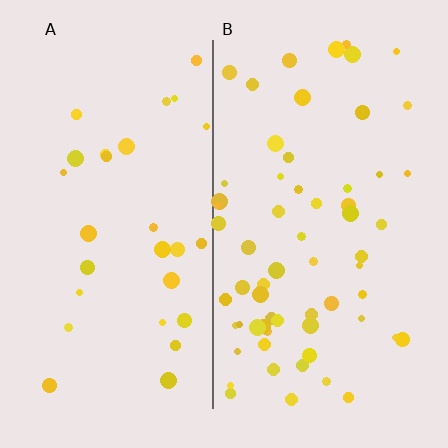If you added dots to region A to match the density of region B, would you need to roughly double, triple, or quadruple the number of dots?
Approximately double.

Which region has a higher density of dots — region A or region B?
B (the right).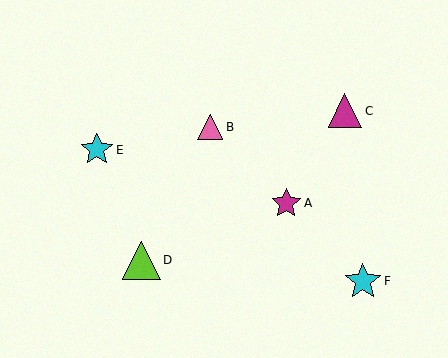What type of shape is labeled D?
Shape D is a lime triangle.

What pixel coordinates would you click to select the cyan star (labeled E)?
Click at (97, 150) to select the cyan star E.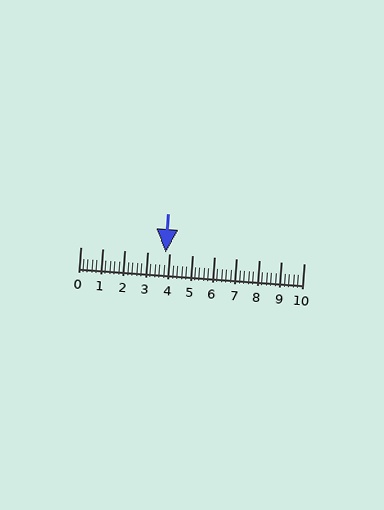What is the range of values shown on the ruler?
The ruler shows values from 0 to 10.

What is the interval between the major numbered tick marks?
The major tick marks are spaced 1 units apart.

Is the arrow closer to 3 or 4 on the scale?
The arrow is closer to 4.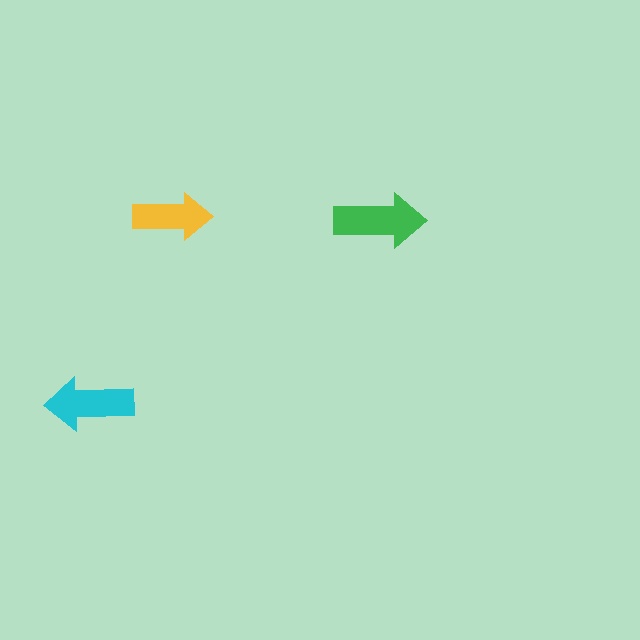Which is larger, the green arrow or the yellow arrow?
The green one.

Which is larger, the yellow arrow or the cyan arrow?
The cyan one.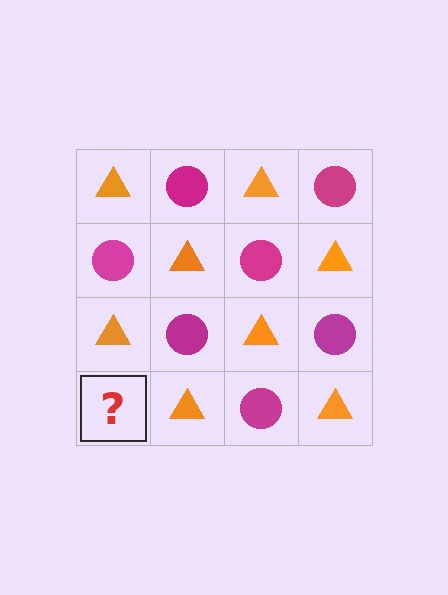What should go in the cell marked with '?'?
The missing cell should contain a magenta circle.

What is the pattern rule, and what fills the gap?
The rule is that it alternates orange triangle and magenta circle in a checkerboard pattern. The gap should be filled with a magenta circle.